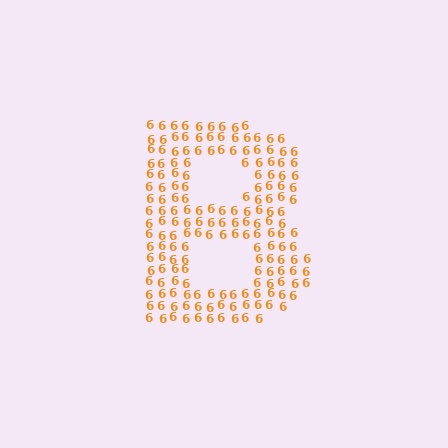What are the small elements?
The small elements are digit 6's.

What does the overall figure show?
The overall figure shows the letter B.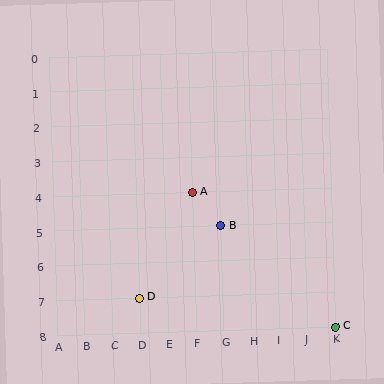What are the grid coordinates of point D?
Point D is at grid coordinates (D, 7).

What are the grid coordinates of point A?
Point A is at grid coordinates (F, 4).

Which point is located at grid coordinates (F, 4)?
Point A is at (F, 4).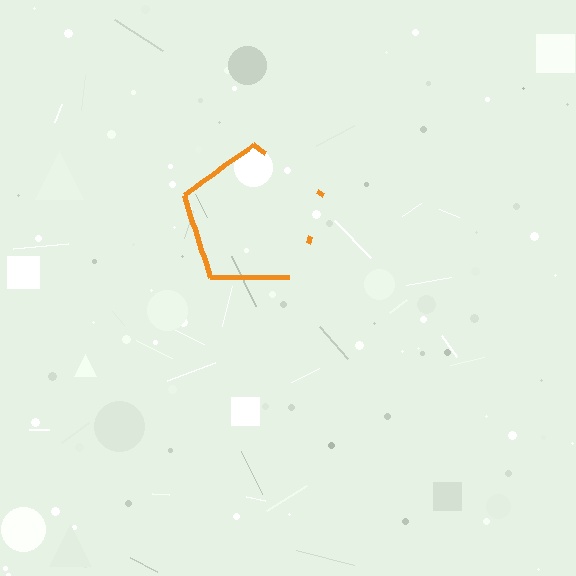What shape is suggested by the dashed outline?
The dashed outline suggests a pentagon.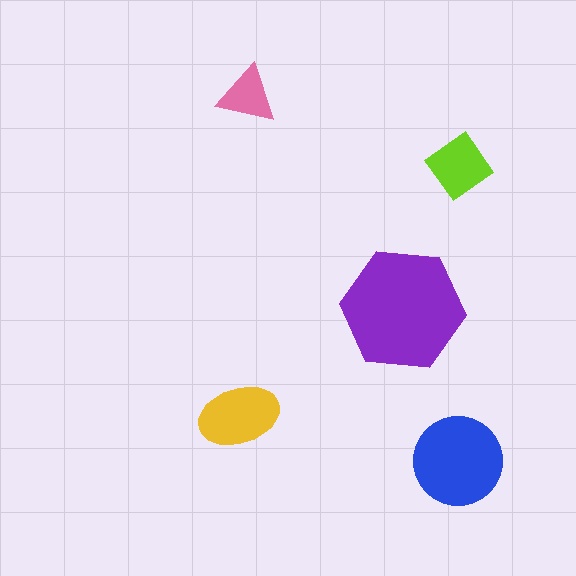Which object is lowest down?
The blue circle is bottommost.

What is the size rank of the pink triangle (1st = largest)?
5th.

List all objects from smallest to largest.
The pink triangle, the lime diamond, the yellow ellipse, the blue circle, the purple hexagon.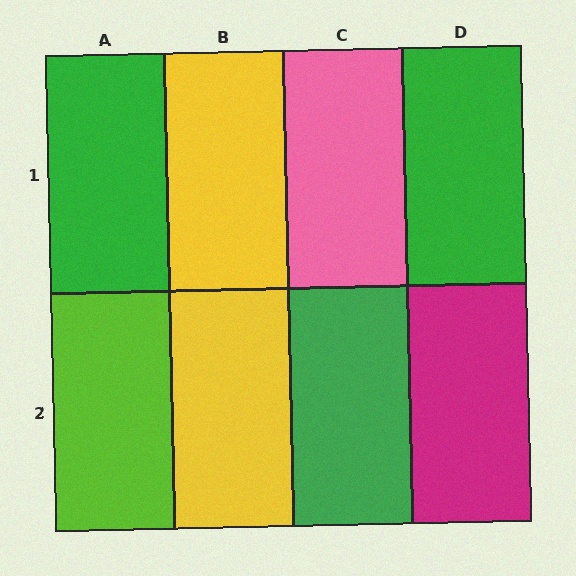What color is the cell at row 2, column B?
Yellow.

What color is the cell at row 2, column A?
Lime.